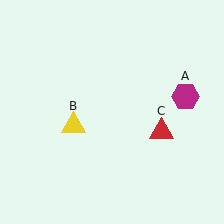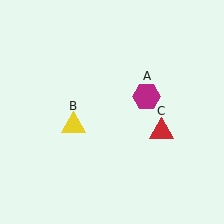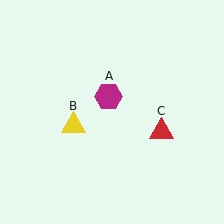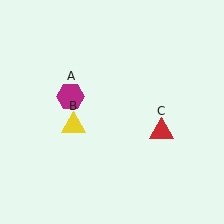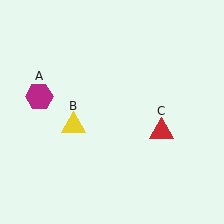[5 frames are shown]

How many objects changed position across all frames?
1 object changed position: magenta hexagon (object A).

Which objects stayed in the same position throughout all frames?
Yellow triangle (object B) and red triangle (object C) remained stationary.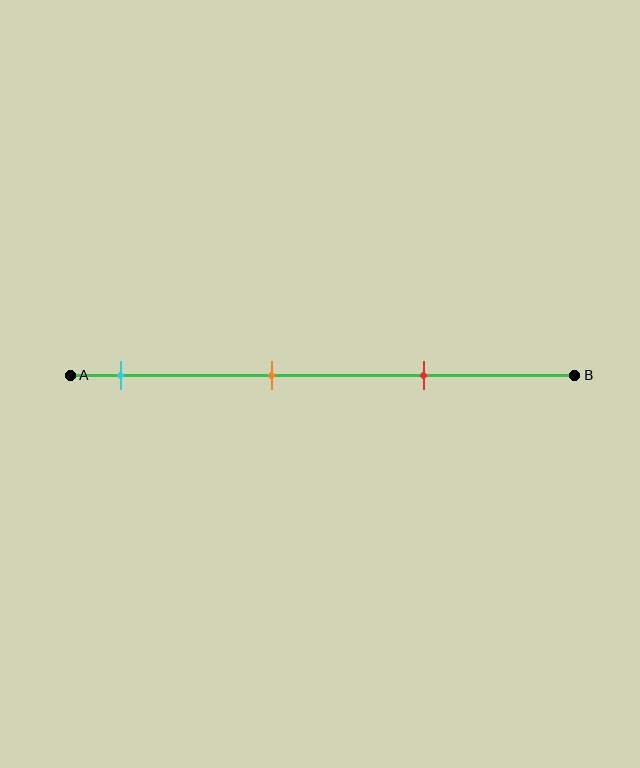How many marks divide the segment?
There are 3 marks dividing the segment.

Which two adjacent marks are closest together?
The orange and red marks are the closest adjacent pair.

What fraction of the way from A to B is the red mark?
The red mark is approximately 70% (0.7) of the way from A to B.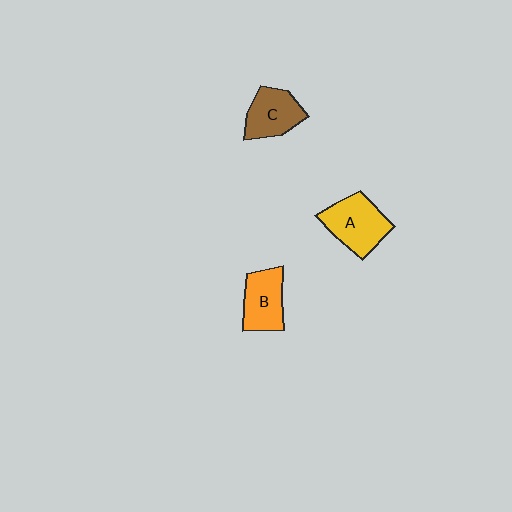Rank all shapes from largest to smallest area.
From largest to smallest: A (yellow), B (orange), C (brown).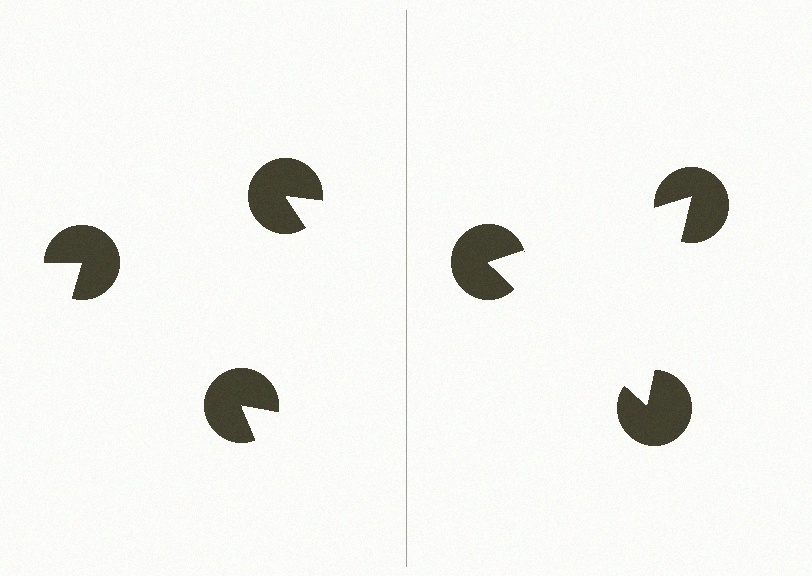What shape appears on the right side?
An illusory triangle.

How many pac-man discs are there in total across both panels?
6 — 3 on each side.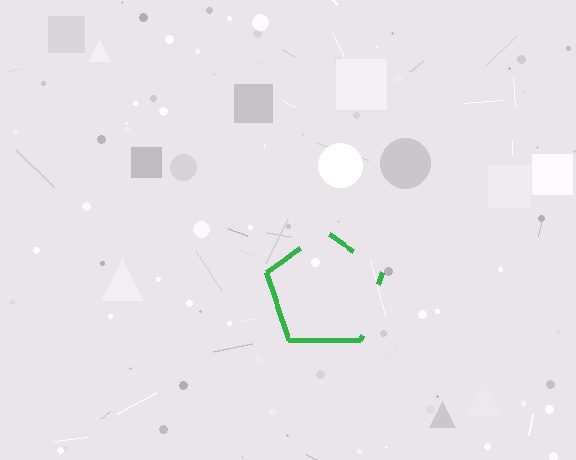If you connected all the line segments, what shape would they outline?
They would outline a pentagon.